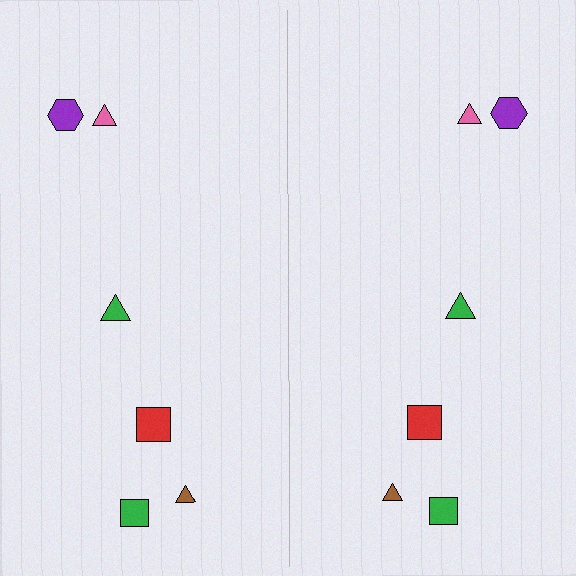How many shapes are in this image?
There are 12 shapes in this image.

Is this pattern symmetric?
Yes, this pattern has bilateral (reflection) symmetry.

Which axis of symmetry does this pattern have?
The pattern has a vertical axis of symmetry running through the center of the image.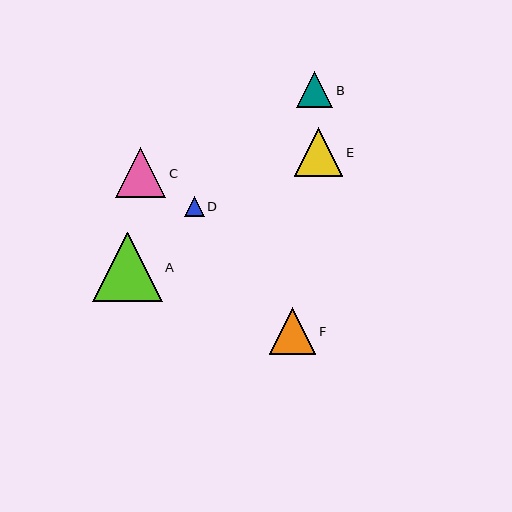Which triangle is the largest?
Triangle A is the largest with a size of approximately 70 pixels.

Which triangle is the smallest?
Triangle D is the smallest with a size of approximately 20 pixels.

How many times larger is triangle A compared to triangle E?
Triangle A is approximately 1.4 times the size of triangle E.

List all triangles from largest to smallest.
From largest to smallest: A, C, E, F, B, D.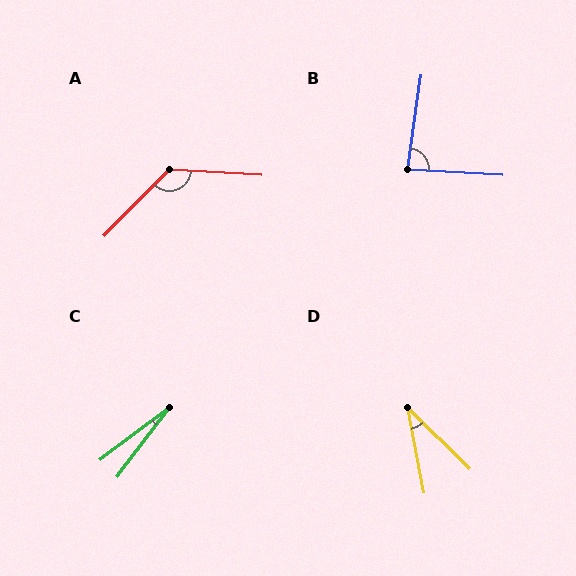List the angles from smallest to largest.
C (16°), D (35°), B (85°), A (131°).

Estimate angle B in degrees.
Approximately 85 degrees.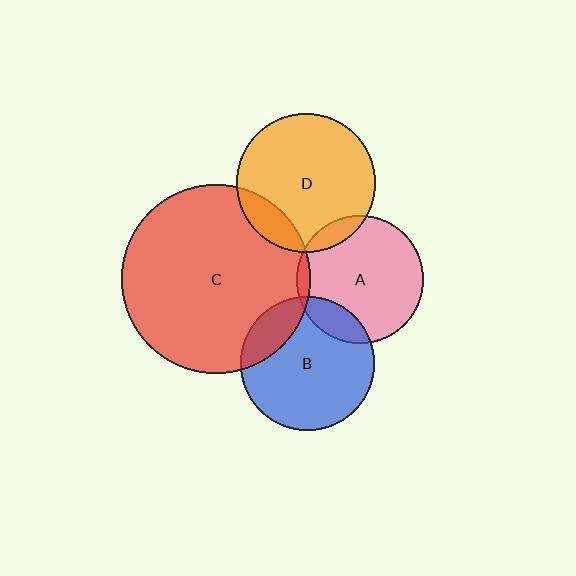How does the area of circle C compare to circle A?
Approximately 2.2 times.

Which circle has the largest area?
Circle C (red).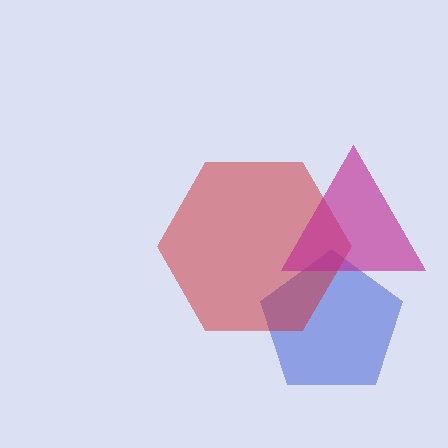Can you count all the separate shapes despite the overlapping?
Yes, there are 3 separate shapes.